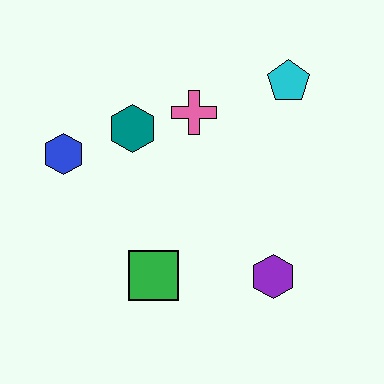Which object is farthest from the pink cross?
The purple hexagon is farthest from the pink cross.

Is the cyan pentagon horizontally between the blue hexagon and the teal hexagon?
No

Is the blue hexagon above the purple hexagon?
Yes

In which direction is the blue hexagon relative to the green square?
The blue hexagon is above the green square.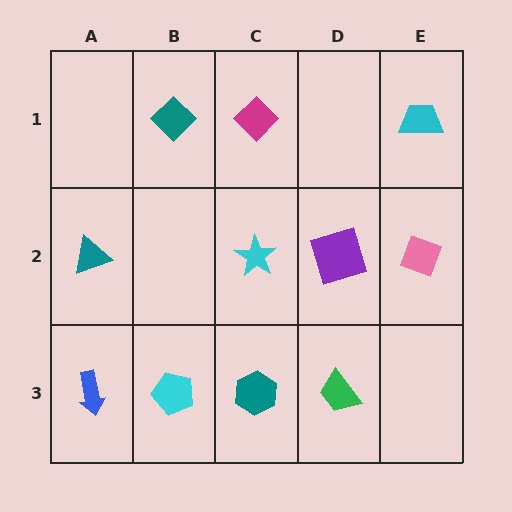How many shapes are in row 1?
3 shapes.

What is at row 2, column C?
A cyan star.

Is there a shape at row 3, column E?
No, that cell is empty.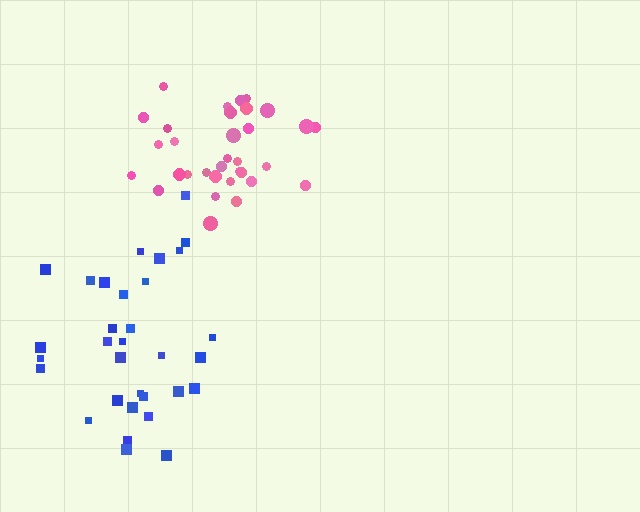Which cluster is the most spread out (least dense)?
Blue.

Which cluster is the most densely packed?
Pink.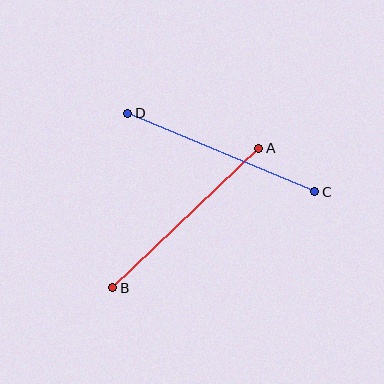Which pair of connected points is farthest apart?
Points C and D are farthest apart.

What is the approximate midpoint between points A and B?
The midpoint is at approximately (186, 218) pixels.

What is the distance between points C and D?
The distance is approximately 202 pixels.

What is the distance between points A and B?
The distance is approximately 202 pixels.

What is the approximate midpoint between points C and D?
The midpoint is at approximately (221, 152) pixels.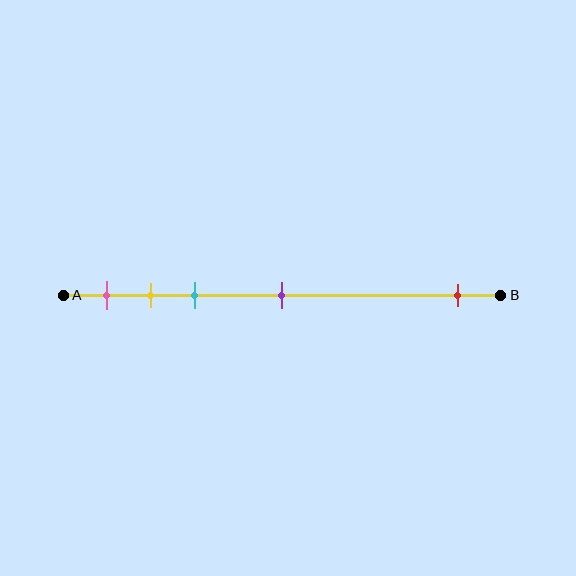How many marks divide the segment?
There are 5 marks dividing the segment.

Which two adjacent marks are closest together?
The yellow and cyan marks are the closest adjacent pair.